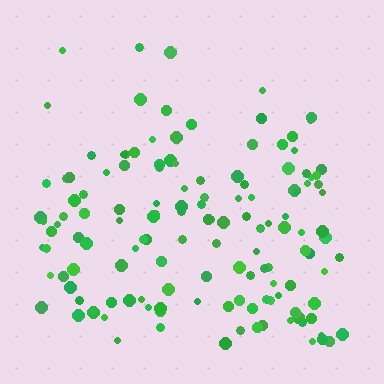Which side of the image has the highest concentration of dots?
The bottom.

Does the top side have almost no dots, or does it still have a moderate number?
Still a moderate number, just noticeably fewer than the bottom.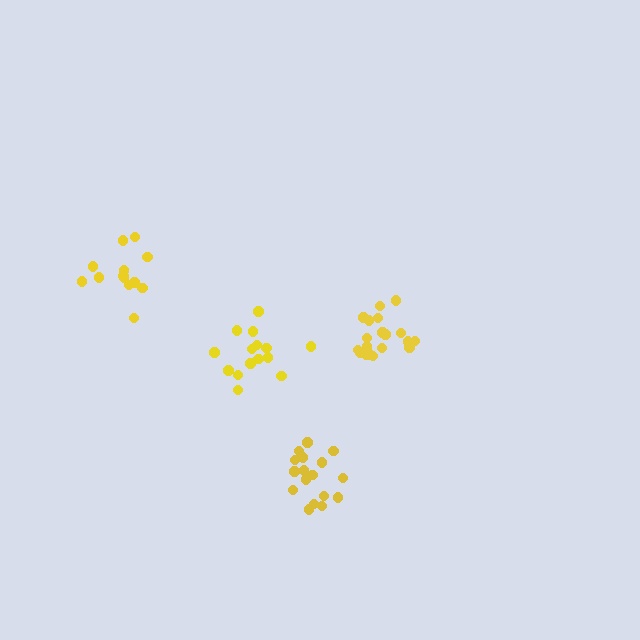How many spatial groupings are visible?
There are 4 spatial groupings.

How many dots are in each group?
Group 1: 13 dots, Group 2: 19 dots, Group 3: 15 dots, Group 4: 17 dots (64 total).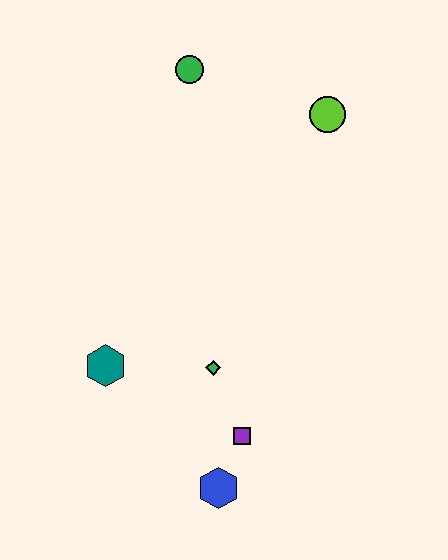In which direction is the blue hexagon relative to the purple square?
The blue hexagon is below the purple square.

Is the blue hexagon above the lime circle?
No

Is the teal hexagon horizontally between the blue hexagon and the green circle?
No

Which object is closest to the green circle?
The lime circle is closest to the green circle.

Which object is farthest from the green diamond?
The green circle is farthest from the green diamond.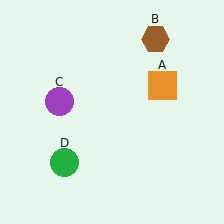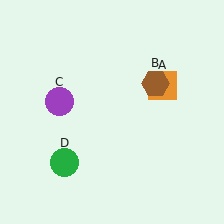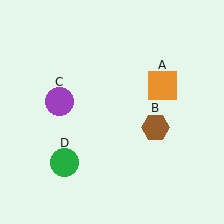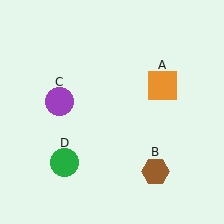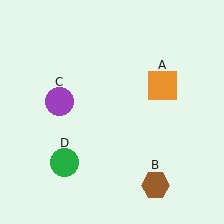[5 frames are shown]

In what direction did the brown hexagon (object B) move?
The brown hexagon (object B) moved down.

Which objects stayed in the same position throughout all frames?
Orange square (object A) and purple circle (object C) and green circle (object D) remained stationary.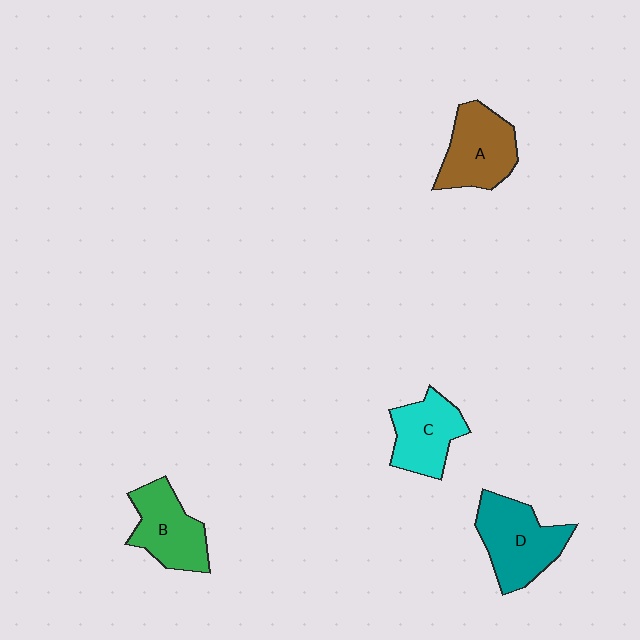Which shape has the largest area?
Shape D (teal).